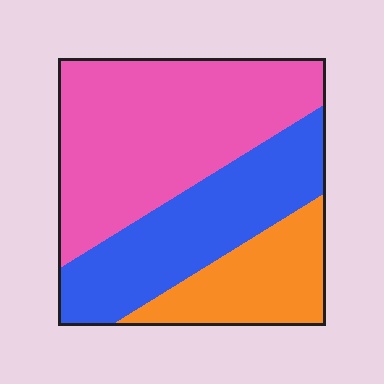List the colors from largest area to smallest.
From largest to smallest: pink, blue, orange.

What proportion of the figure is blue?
Blue covers about 30% of the figure.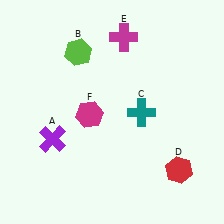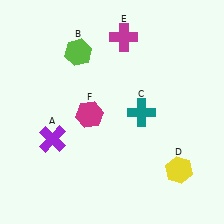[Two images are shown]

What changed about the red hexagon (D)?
In Image 1, D is red. In Image 2, it changed to yellow.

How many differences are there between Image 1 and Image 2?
There is 1 difference between the two images.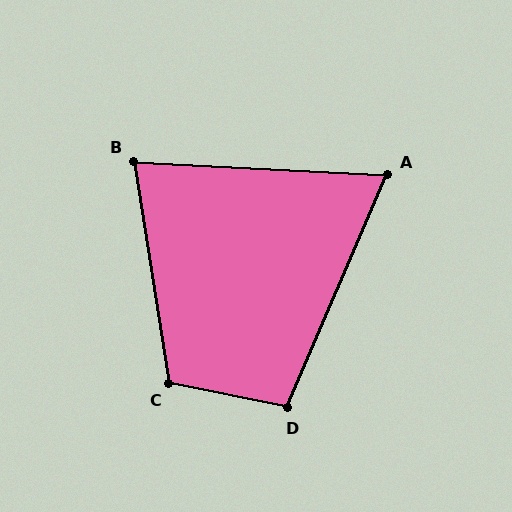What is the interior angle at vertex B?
Approximately 78 degrees (acute).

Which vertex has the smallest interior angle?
A, at approximately 70 degrees.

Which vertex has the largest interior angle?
C, at approximately 110 degrees.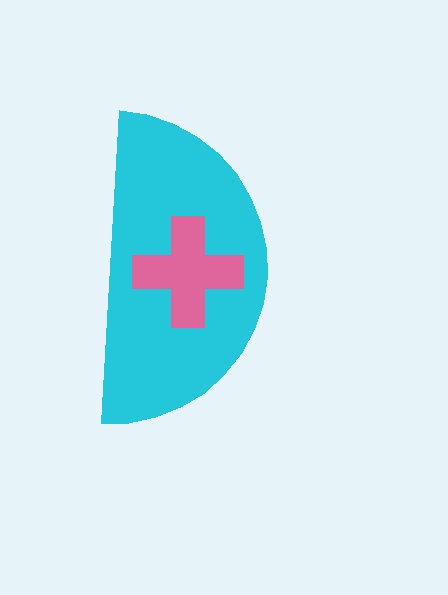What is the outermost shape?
The cyan semicircle.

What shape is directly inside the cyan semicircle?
The pink cross.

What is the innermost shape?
The pink cross.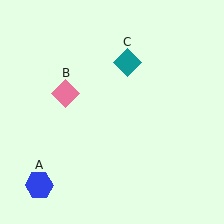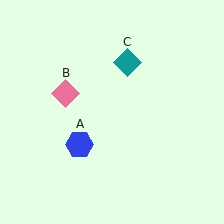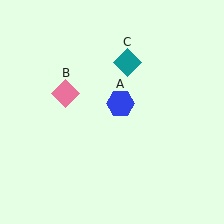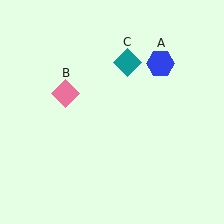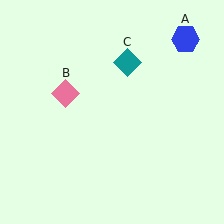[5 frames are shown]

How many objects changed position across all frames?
1 object changed position: blue hexagon (object A).